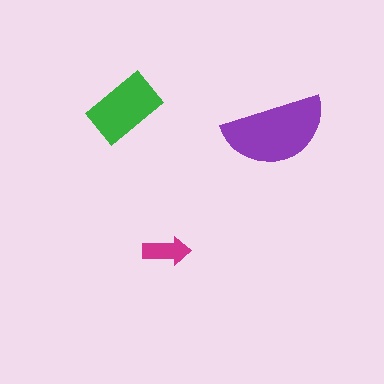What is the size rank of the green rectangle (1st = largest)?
2nd.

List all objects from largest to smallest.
The purple semicircle, the green rectangle, the magenta arrow.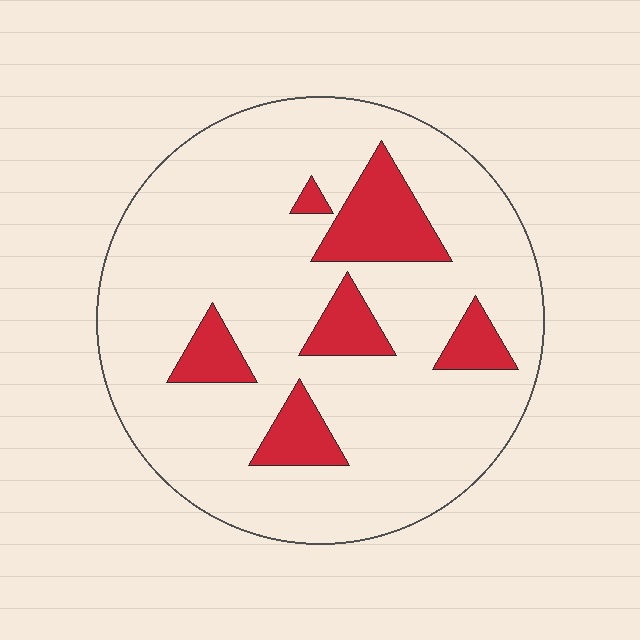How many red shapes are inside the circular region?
6.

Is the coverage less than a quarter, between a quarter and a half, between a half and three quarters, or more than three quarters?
Less than a quarter.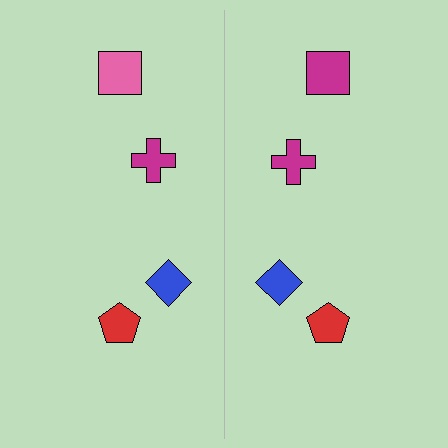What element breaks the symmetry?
The magenta square on the right side breaks the symmetry — its mirror counterpart is pink.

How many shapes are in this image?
There are 8 shapes in this image.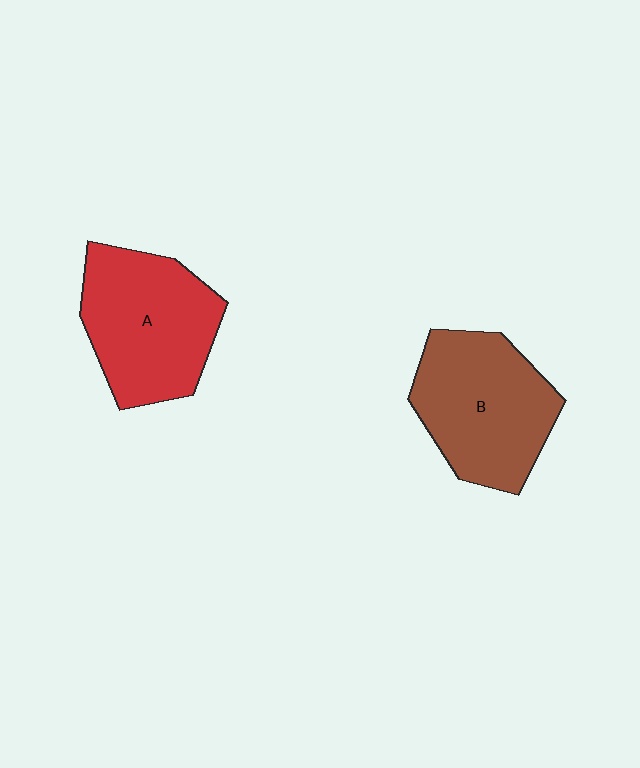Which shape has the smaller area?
Shape B (brown).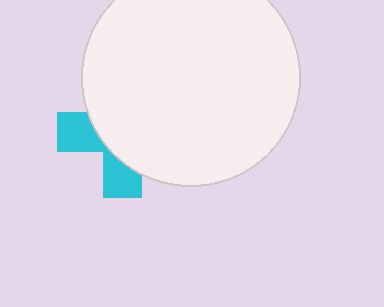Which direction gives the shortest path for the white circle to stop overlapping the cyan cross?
Moving toward the upper-right gives the shortest separation.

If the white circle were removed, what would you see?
You would see the complete cyan cross.